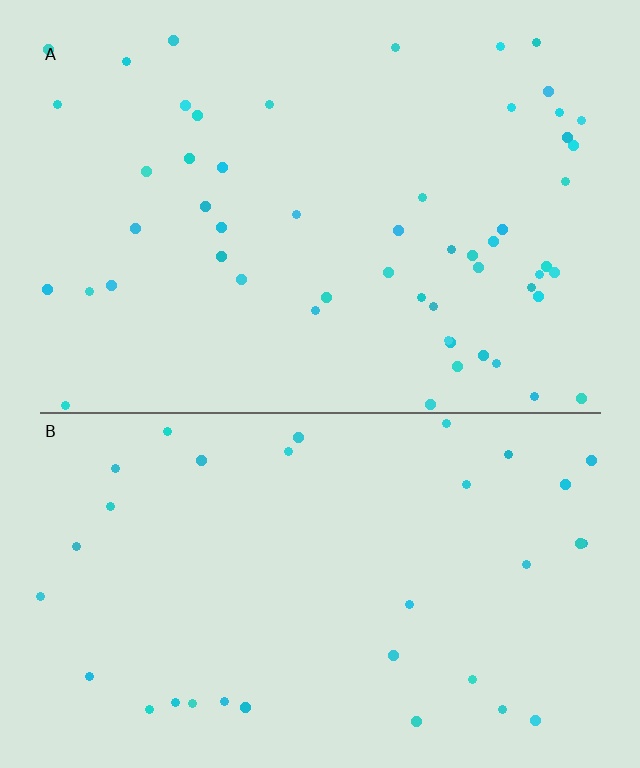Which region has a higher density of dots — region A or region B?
A (the top).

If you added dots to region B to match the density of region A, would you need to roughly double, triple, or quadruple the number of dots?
Approximately double.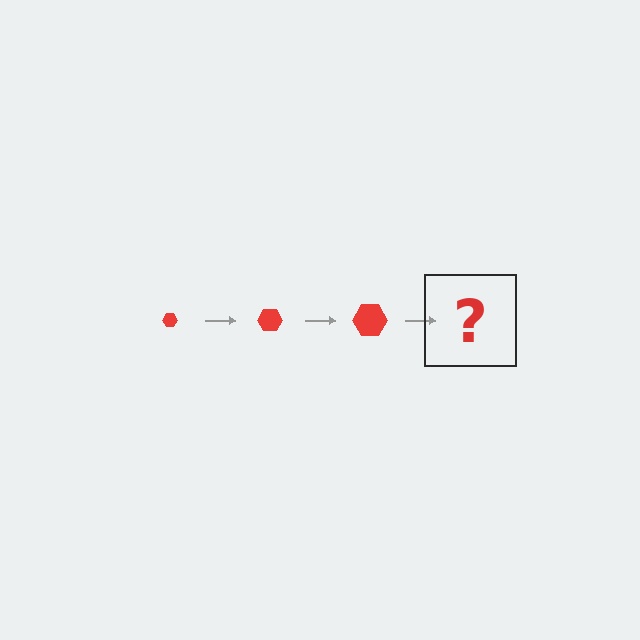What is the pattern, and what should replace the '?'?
The pattern is that the hexagon gets progressively larger each step. The '?' should be a red hexagon, larger than the previous one.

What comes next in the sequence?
The next element should be a red hexagon, larger than the previous one.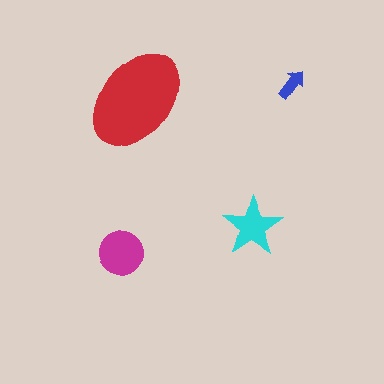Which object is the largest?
The red ellipse.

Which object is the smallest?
The blue arrow.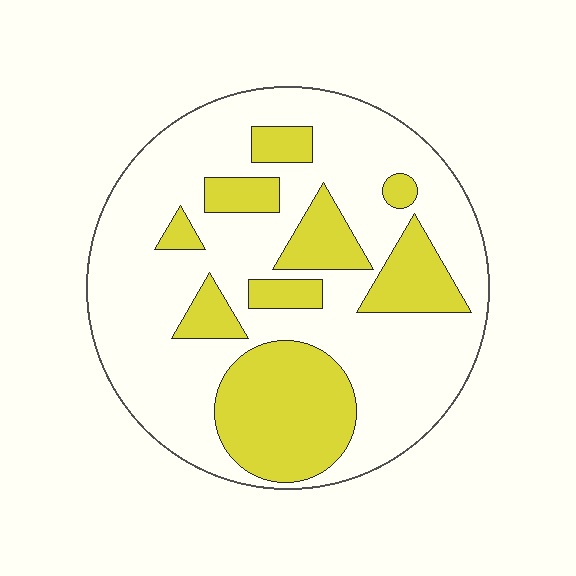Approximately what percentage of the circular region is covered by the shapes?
Approximately 30%.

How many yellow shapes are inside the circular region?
9.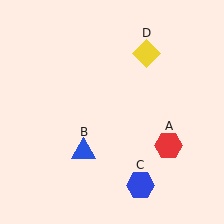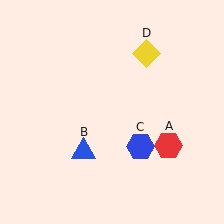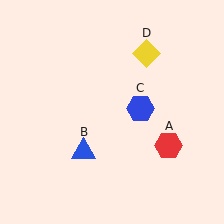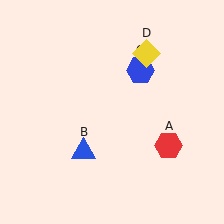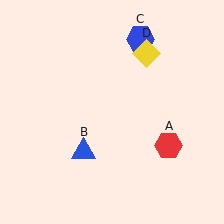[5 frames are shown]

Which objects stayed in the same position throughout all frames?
Red hexagon (object A) and blue triangle (object B) and yellow diamond (object D) remained stationary.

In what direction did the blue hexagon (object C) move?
The blue hexagon (object C) moved up.